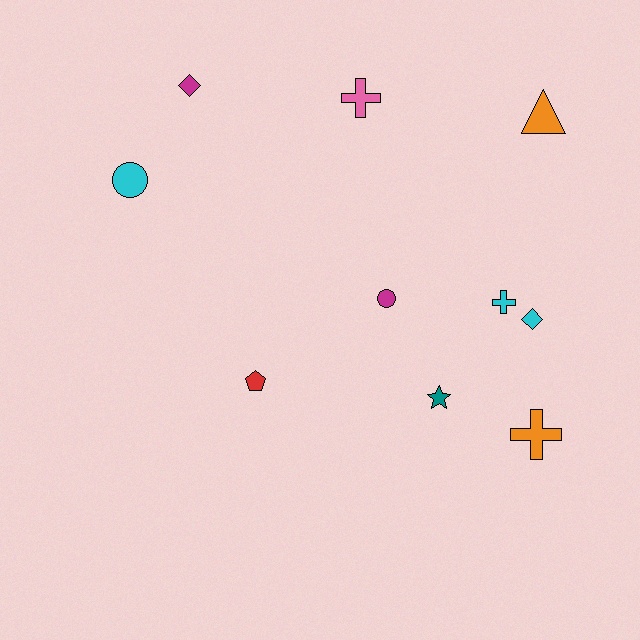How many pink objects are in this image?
There is 1 pink object.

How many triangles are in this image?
There is 1 triangle.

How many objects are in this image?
There are 10 objects.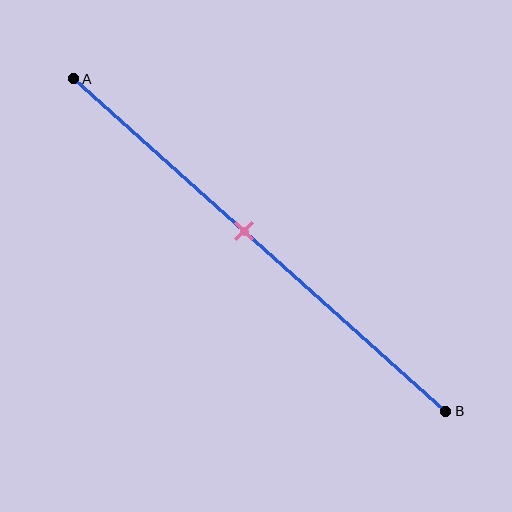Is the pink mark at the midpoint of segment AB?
No, the mark is at about 45% from A, not at the 50% midpoint.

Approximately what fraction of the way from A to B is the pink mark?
The pink mark is approximately 45% of the way from A to B.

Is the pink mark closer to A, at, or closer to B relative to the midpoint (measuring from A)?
The pink mark is closer to point A than the midpoint of segment AB.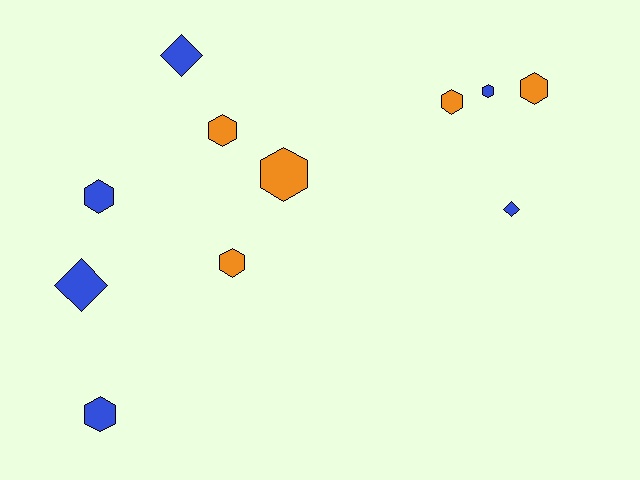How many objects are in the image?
There are 11 objects.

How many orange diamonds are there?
There are no orange diamonds.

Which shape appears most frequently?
Hexagon, with 8 objects.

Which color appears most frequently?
Blue, with 6 objects.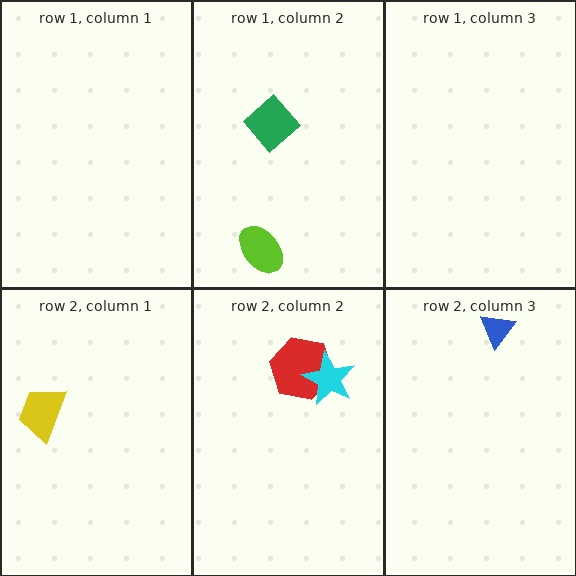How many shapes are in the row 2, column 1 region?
1.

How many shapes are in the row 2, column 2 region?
2.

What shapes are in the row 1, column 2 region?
The lime ellipse, the green diamond.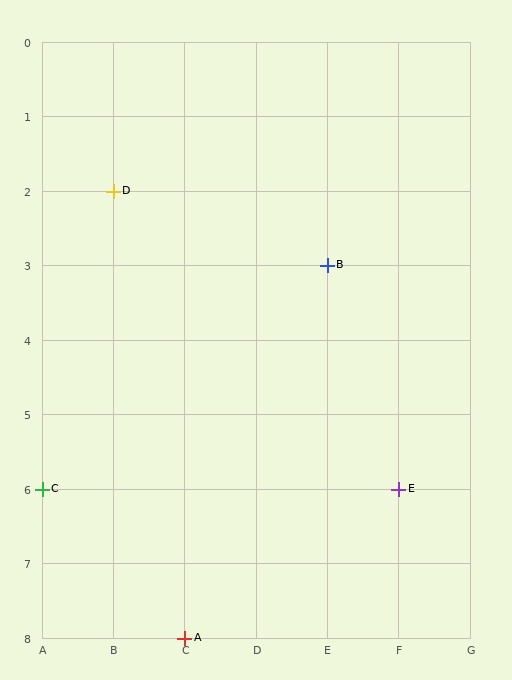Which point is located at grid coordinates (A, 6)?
Point C is at (A, 6).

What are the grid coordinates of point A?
Point A is at grid coordinates (C, 8).